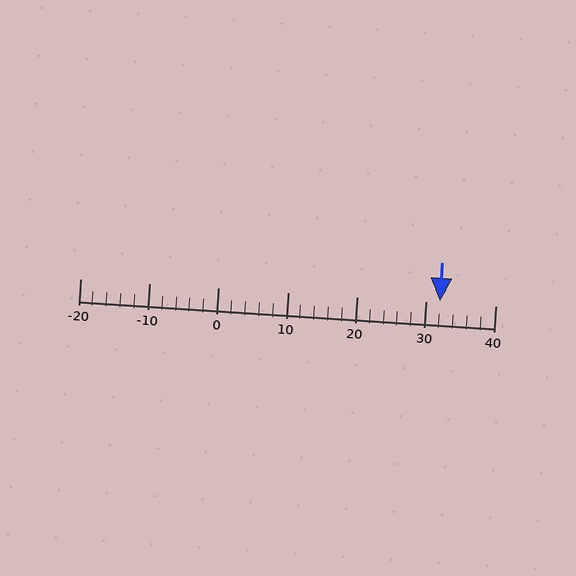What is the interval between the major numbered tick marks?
The major tick marks are spaced 10 units apart.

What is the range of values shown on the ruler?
The ruler shows values from -20 to 40.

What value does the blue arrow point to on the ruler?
The blue arrow points to approximately 32.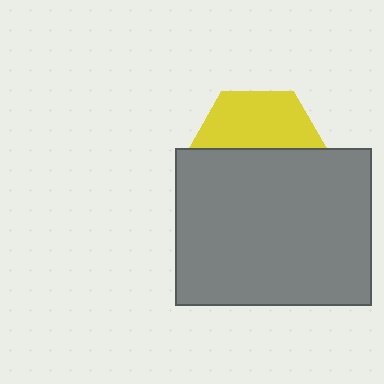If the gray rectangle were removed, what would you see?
You would see the complete yellow hexagon.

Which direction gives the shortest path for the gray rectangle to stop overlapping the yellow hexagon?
Moving down gives the shortest separation.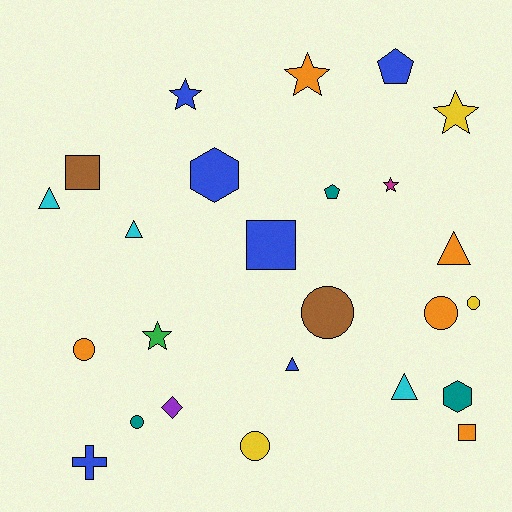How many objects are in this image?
There are 25 objects.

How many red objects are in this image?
There are no red objects.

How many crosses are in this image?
There is 1 cross.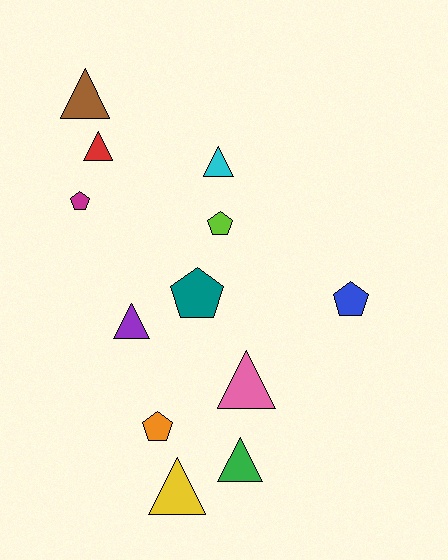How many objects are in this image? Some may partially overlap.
There are 12 objects.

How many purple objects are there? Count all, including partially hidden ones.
There is 1 purple object.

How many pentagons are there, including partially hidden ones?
There are 5 pentagons.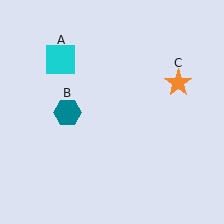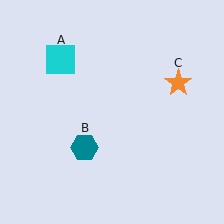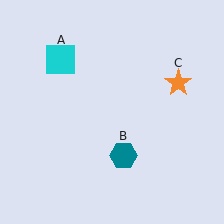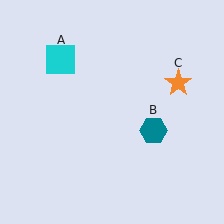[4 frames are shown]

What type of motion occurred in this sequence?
The teal hexagon (object B) rotated counterclockwise around the center of the scene.